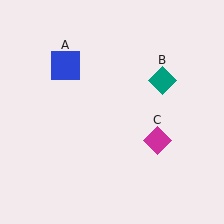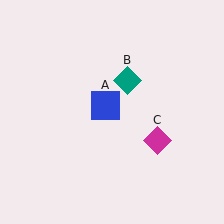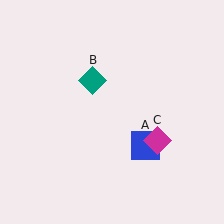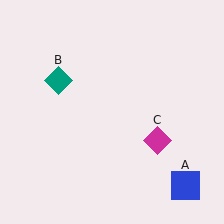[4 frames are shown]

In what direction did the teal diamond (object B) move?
The teal diamond (object B) moved left.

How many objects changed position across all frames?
2 objects changed position: blue square (object A), teal diamond (object B).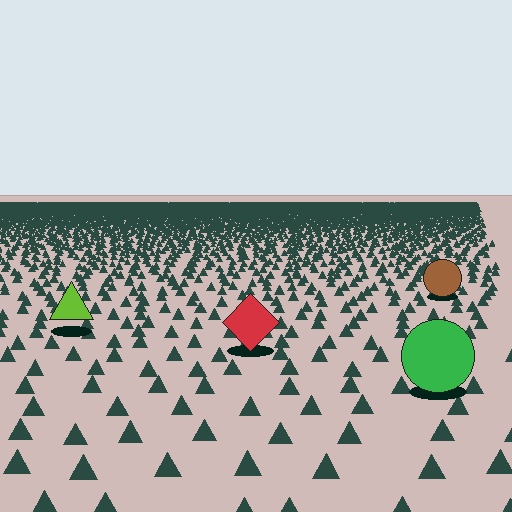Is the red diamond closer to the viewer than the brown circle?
Yes. The red diamond is closer — you can tell from the texture gradient: the ground texture is coarser near it.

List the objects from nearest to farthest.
From nearest to farthest: the green circle, the red diamond, the lime triangle, the brown circle.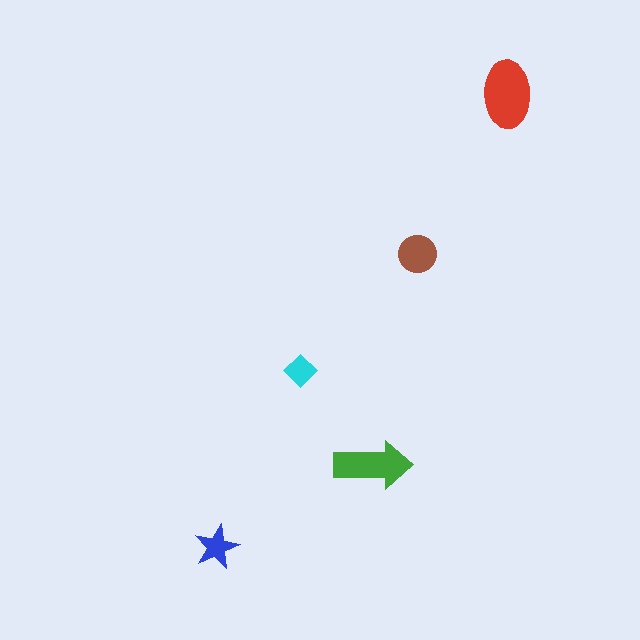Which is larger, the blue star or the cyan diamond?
The blue star.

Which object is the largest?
The red ellipse.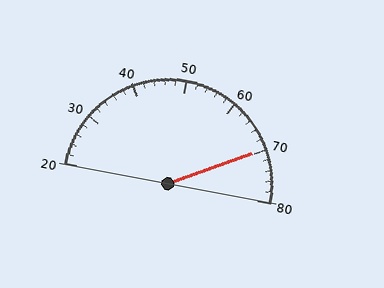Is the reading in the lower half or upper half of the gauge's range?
The reading is in the upper half of the range (20 to 80).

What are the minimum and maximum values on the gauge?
The gauge ranges from 20 to 80.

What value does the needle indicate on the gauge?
The needle indicates approximately 70.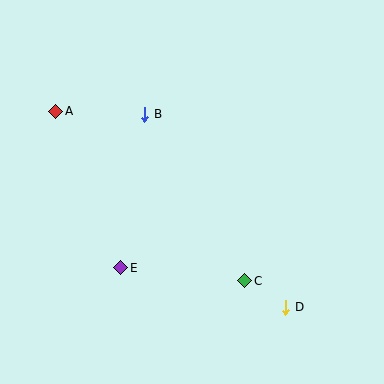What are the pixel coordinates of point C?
Point C is at (245, 281).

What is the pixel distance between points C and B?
The distance between C and B is 194 pixels.